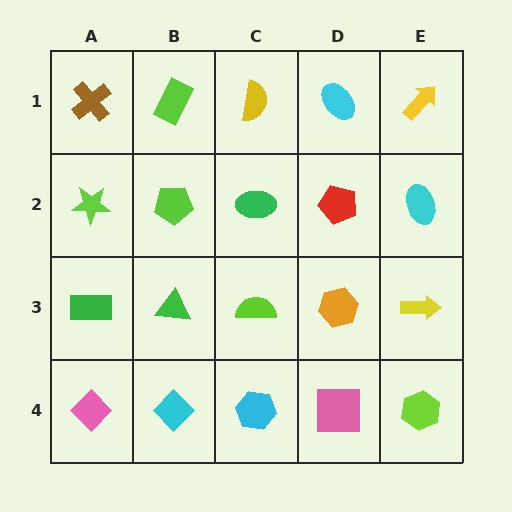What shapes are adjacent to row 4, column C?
A lime semicircle (row 3, column C), a cyan diamond (row 4, column B), a pink square (row 4, column D).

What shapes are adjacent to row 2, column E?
A yellow arrow (row 1, column E), a yellow arrow (row 3, column E), a red pentagon (row 2, column D).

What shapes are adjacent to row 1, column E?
A cyan ellipse (row 2, column E), a cyan ellipse (row 1, column D).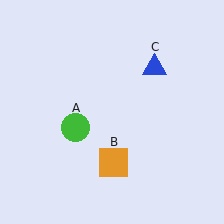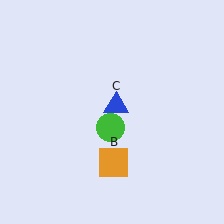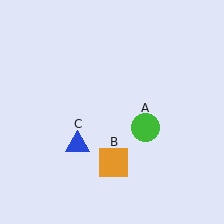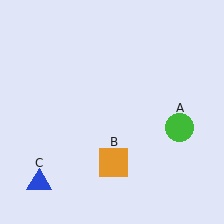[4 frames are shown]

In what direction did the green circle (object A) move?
The green circle (object A) moved right.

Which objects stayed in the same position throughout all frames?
Orange square (object B) remained stationary.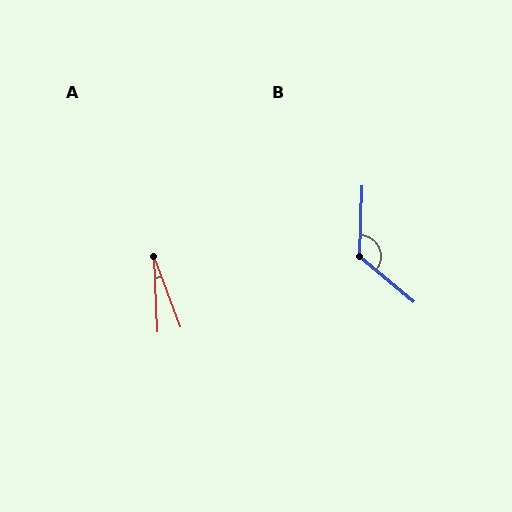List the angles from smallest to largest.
A (18°), B (128°).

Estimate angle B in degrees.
Approximately 128 degrees.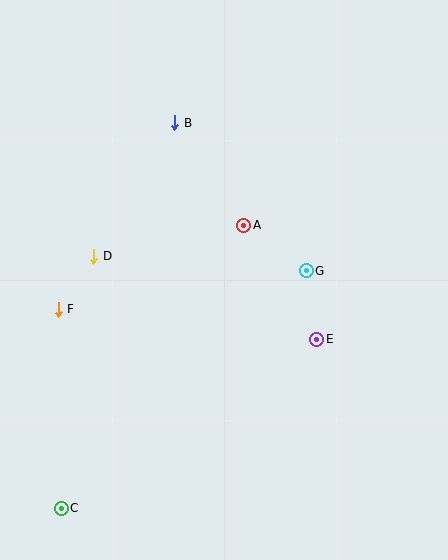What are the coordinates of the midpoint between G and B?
The midpoint between G and B is at (240, 197).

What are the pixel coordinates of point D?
Point D is at (94, 256).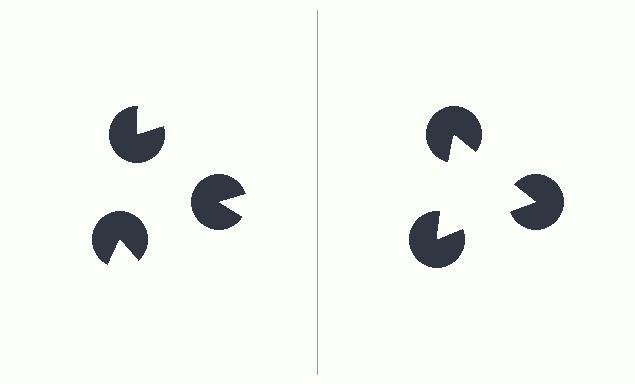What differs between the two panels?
The pac-man discs are positioned identically on both sides; only the wedge orientations differ. On the right they align to a triangle; on the left they are misaligned.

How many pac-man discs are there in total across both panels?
6 — 3 on each side.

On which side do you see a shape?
An illusory triangle appears on the right side. On the left side the wedge cuts are rotated, so no coherent shape forms.